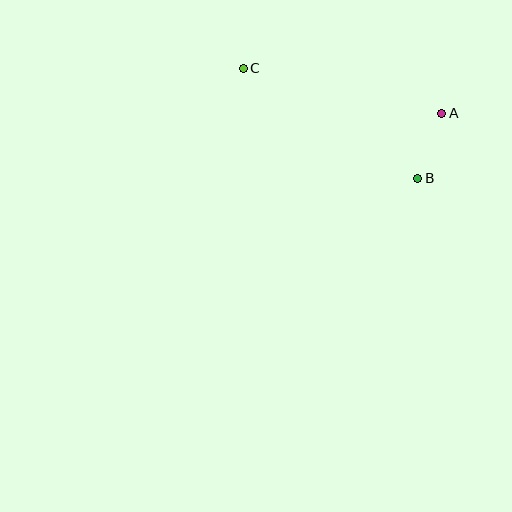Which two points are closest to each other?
Points A and B are closest to each other.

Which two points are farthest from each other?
Points B and C are farthest from each other.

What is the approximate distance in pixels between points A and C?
The distance between A and C is approximately 203 pixels.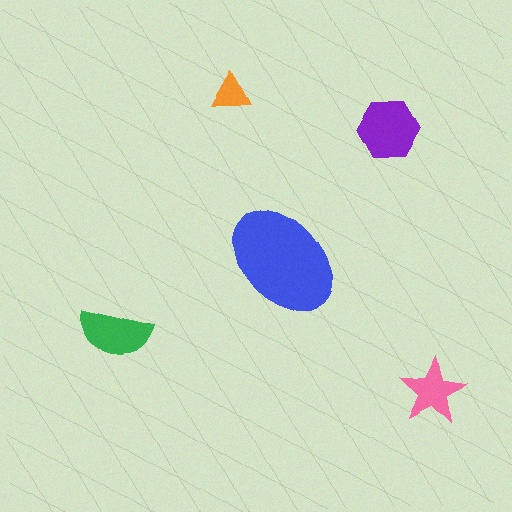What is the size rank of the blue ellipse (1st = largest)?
1st.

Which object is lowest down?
The pink star is bottommost.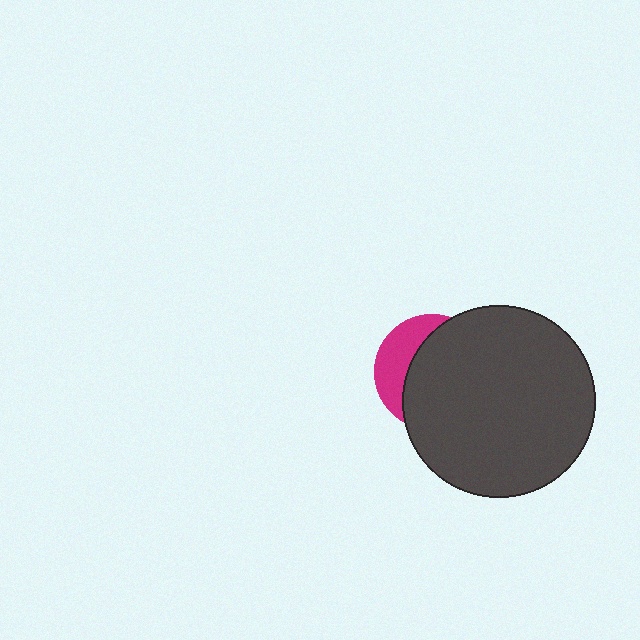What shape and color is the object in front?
The object in front is a dark gray circle.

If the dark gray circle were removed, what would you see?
You would see the complete magenta circle.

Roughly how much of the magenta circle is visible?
A small part of it is visible (roughly 31%).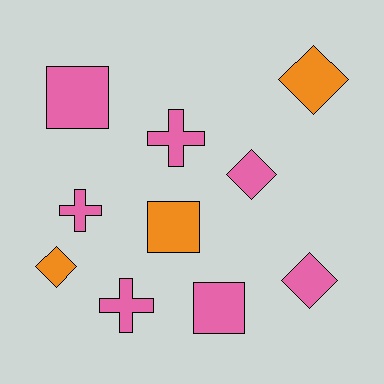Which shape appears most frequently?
Diamond, with 4 objects.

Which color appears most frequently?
Pink, with 7 objects.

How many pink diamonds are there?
There are 2 pink diamonds.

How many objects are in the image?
There are 10 objects.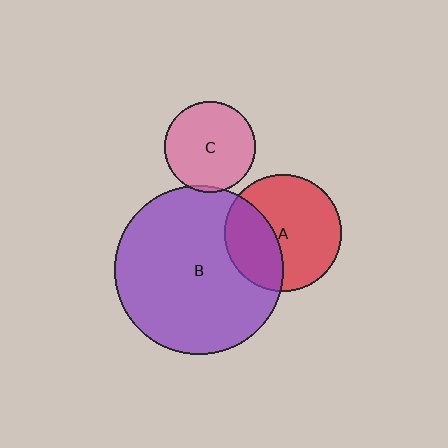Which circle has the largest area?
Circle B (purple).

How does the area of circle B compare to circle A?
Approximately 2.1 times.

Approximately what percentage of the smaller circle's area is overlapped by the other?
Approximately 5%.